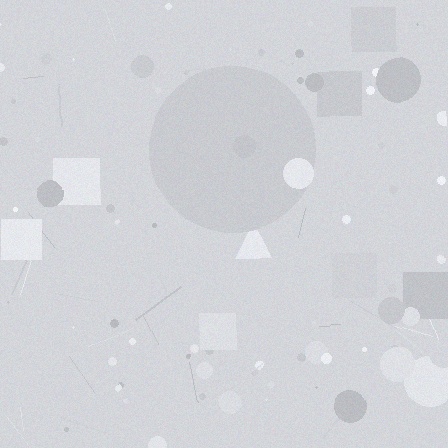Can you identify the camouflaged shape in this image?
The camouflaged shape is a circle.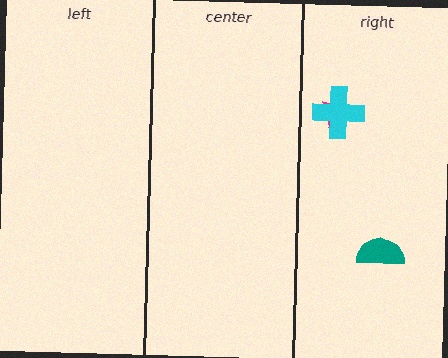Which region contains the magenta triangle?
The right region.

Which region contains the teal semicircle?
The right region.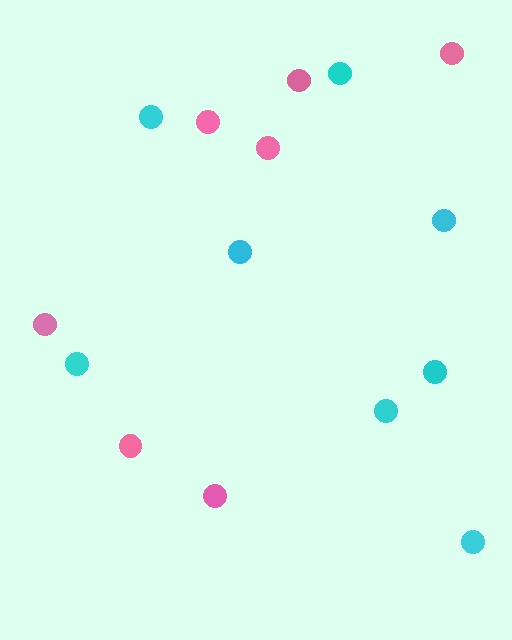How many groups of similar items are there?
There are 2 groups: one group of cyan circles (8) and one group of pink circles (7).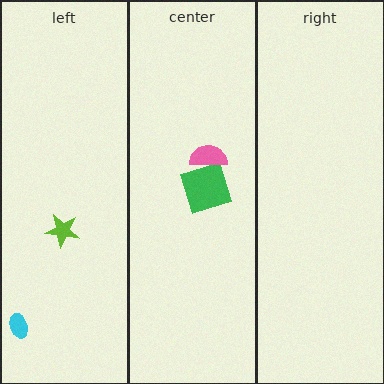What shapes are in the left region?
The cyan ellipse, the lime star.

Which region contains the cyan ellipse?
The left region.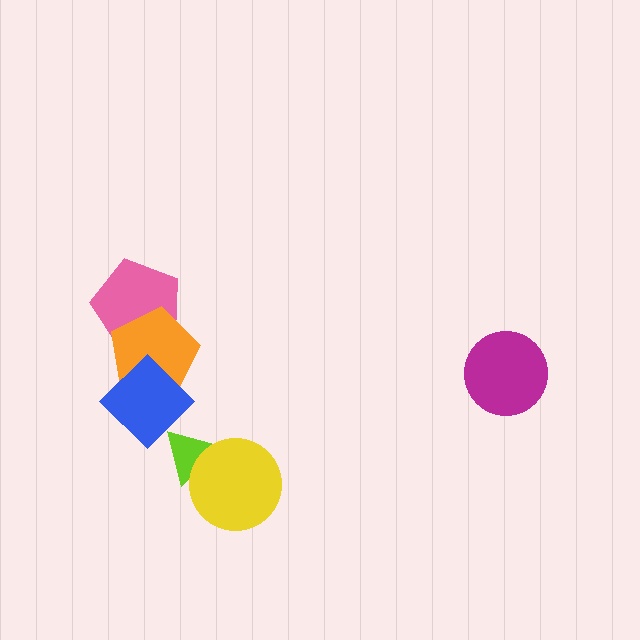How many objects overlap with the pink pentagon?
1 object overlaps with the pink pentagon.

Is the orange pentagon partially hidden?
Yes, it is partially covered by another shape.